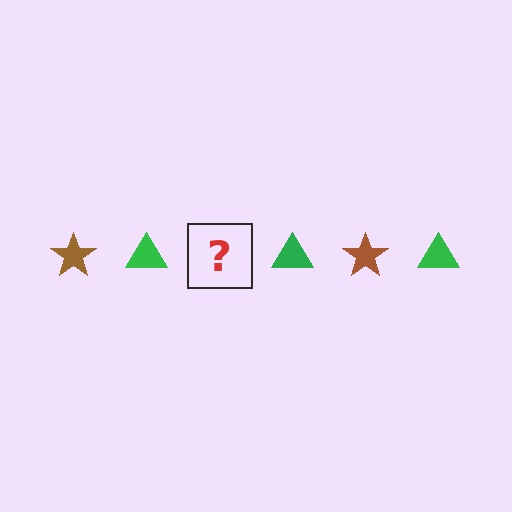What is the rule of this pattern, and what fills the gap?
The rule is that the pattern alternates between brown star and green triangle. The gap should be filled with a brown star.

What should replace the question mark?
The question mark should be replaced with a brown star.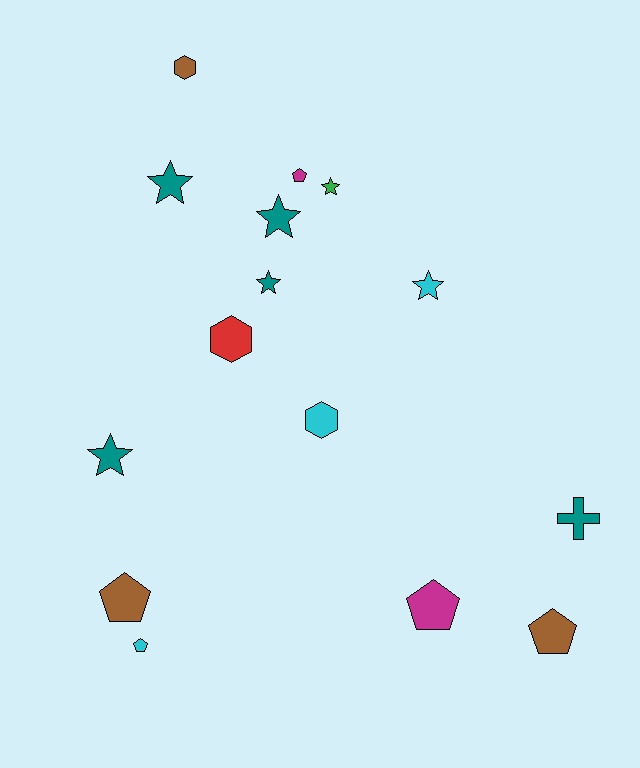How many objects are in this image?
There are 15 objects.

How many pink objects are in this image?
There are no pink objects.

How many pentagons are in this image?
There are 5 pentagons.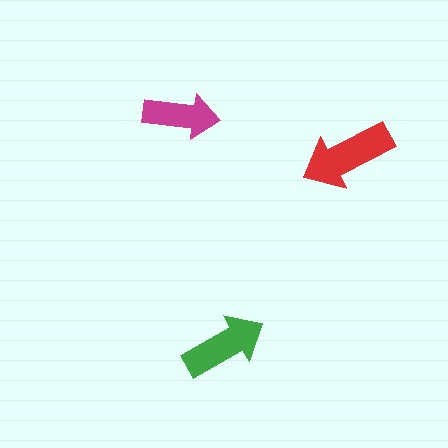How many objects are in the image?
There are 3 objects in the image.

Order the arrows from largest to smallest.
the red one, the green one, the magenta one.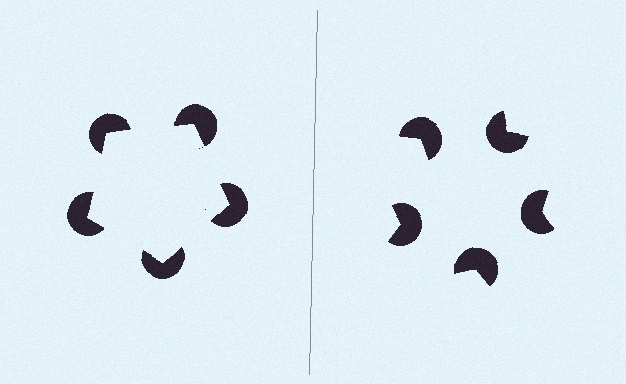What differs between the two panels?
The pac-man discs are positioned identically on both sides; only the wedge orientations differ. On the left they align to a pentagon; on the right they are misaligned.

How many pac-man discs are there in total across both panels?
10 — 5 on each side.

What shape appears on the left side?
An illusory pentagon.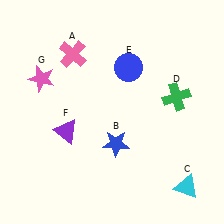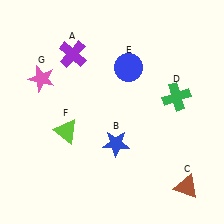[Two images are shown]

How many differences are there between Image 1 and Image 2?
There are 3 differences between the two images.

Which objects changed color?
A changed from pink to purple. C changed from cyan to brown. F changed from purple to lime.